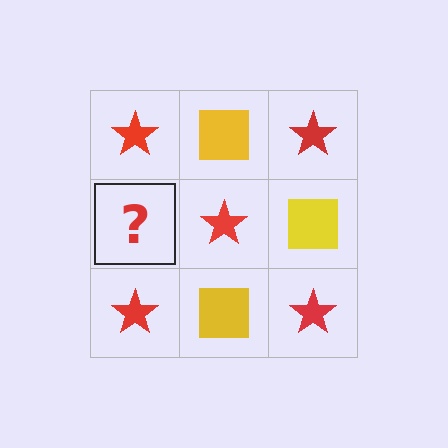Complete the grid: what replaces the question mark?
The question mark should be replaced with a yellow square.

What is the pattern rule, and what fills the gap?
The rule is that it alternates red star and yellow square in a checkerboard pattern. The gap should be filled with a yellow square.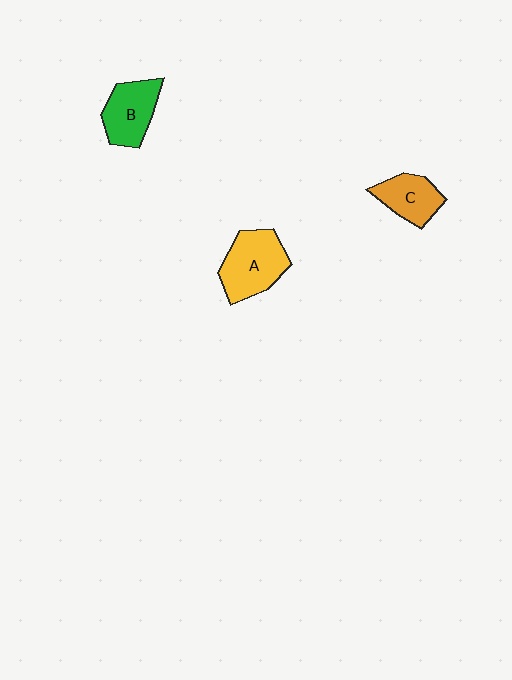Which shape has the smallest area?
Shape C (orange).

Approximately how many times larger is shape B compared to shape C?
Approximately 1.2 times.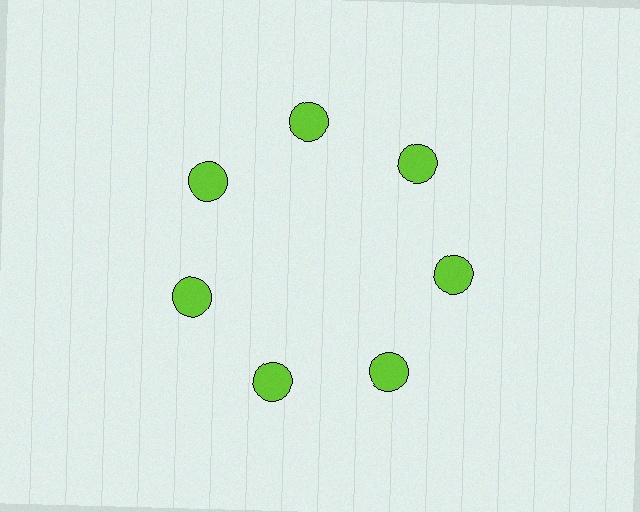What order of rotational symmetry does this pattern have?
This pattern has 7-fold rotational symmetry.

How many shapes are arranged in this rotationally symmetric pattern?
There are 7 shapes, arranged in 7 groups of 1.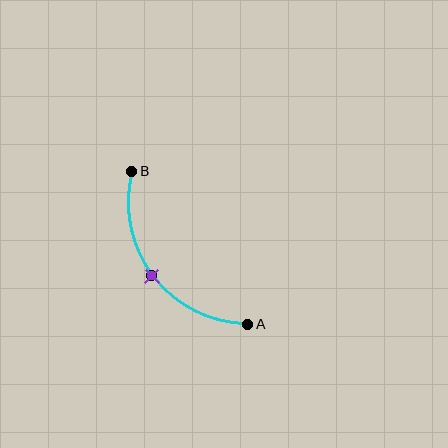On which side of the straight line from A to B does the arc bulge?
The arc bulges below and to the left of the straight line connecting A and B.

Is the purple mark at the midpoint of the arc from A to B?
Yes. The purple mark lies on the arc at equal arc-length from both A and B — it is the arc midpoint.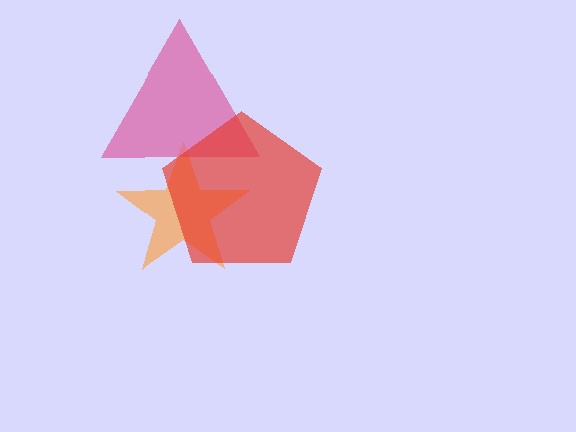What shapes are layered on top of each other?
The layered shapes are: an orange star, a pink triangle, a red pentagon.